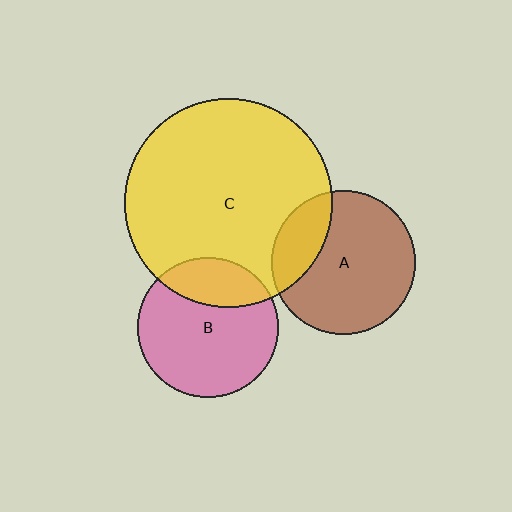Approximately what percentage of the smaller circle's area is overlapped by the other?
Approximately 25%.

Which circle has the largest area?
Circle C (yellow).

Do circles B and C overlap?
Yes.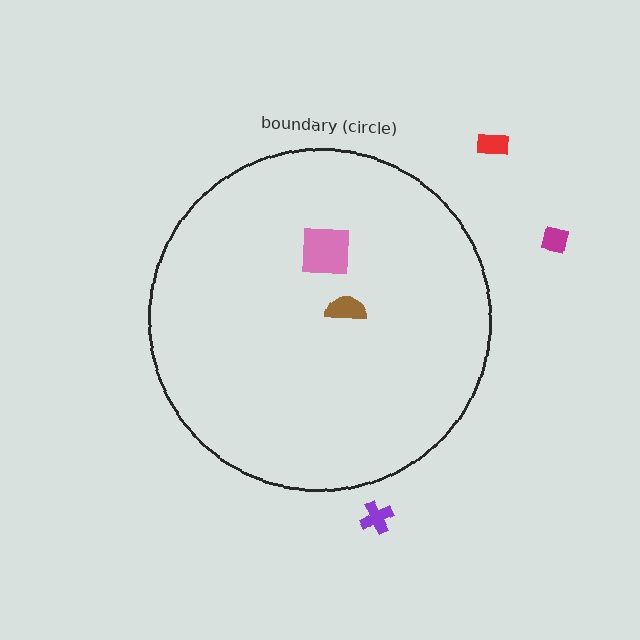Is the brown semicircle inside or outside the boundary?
Inside.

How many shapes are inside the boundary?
2 inside, 3 outside.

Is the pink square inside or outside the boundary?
Inside.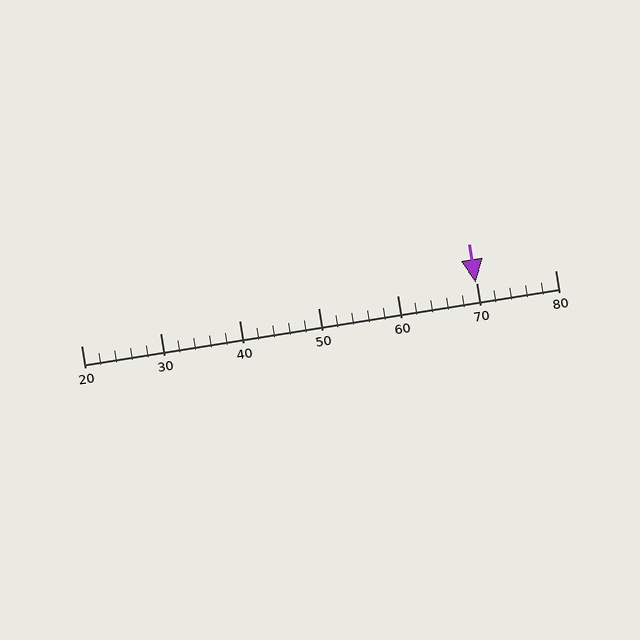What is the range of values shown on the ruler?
The ruler shows values from 20 to 80.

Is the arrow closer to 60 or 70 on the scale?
The arrow is closer to 70.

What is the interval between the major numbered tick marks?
The major tick marks are spaced 10 units apart.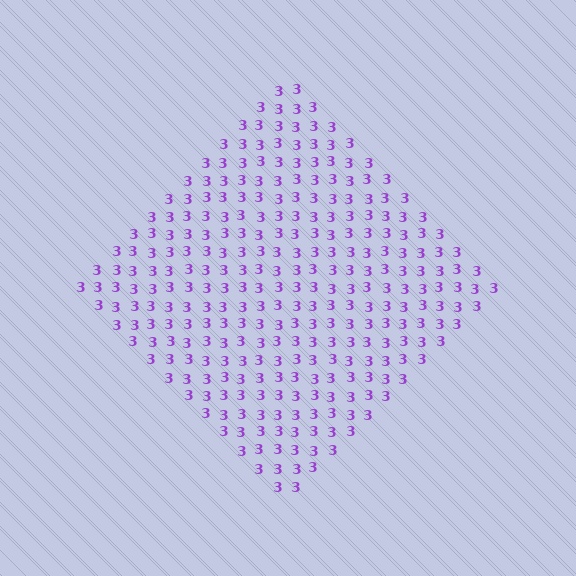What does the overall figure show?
The overall figure shows a diamond.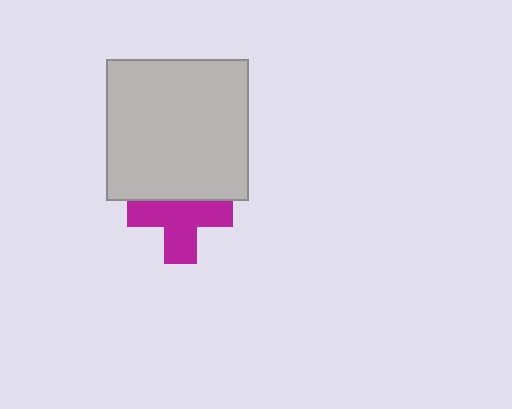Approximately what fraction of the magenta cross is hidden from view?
Roughly 33% of the magenta cross is hidden behind the light gray square.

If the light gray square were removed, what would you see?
You would see the complete magenta cross.